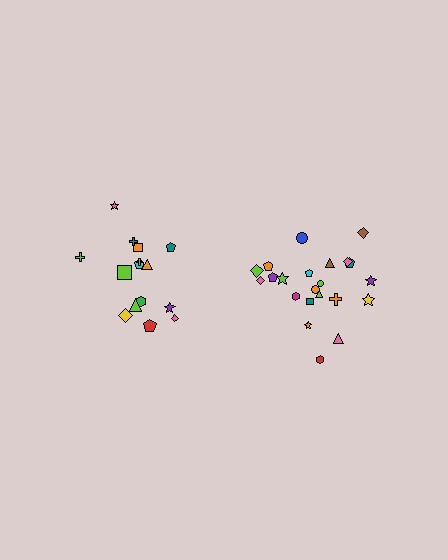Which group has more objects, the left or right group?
The right group.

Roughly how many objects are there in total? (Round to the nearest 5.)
Roughly 35 objects in total.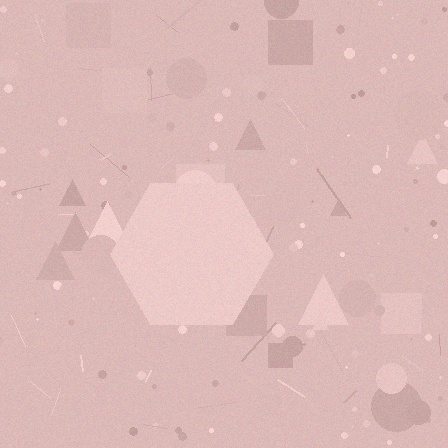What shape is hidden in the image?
A hexagon is hidden in the image.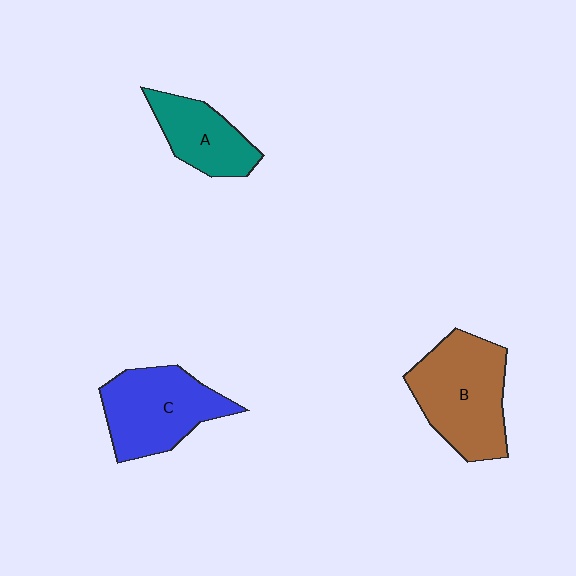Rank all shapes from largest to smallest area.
From largest to smallest: B (brown), C (blue), A (teal).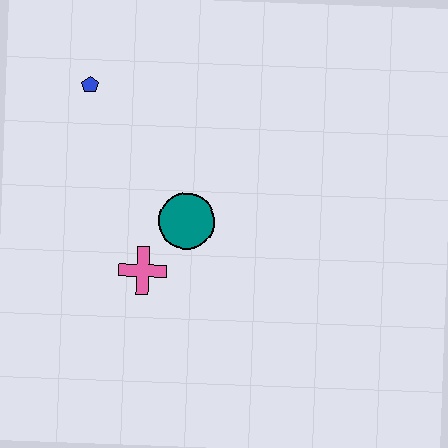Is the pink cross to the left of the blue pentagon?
No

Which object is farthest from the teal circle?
The blue pentagon is farthest from the teal circle.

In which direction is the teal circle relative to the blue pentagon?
The teal circle is below the blue pentagon.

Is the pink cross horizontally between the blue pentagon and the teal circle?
Yes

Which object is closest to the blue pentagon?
The teal circle is closest to the blue pentagon.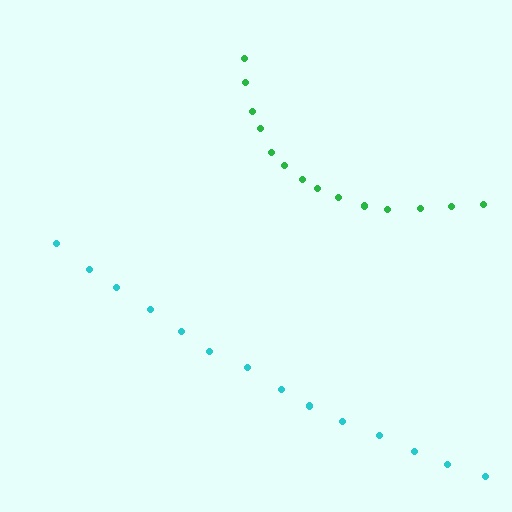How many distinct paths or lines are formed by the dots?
There are 2 distinct paths.